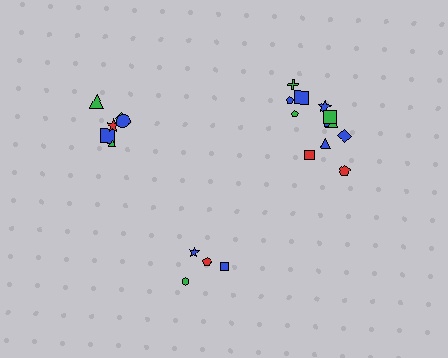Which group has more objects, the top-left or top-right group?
The top-right group.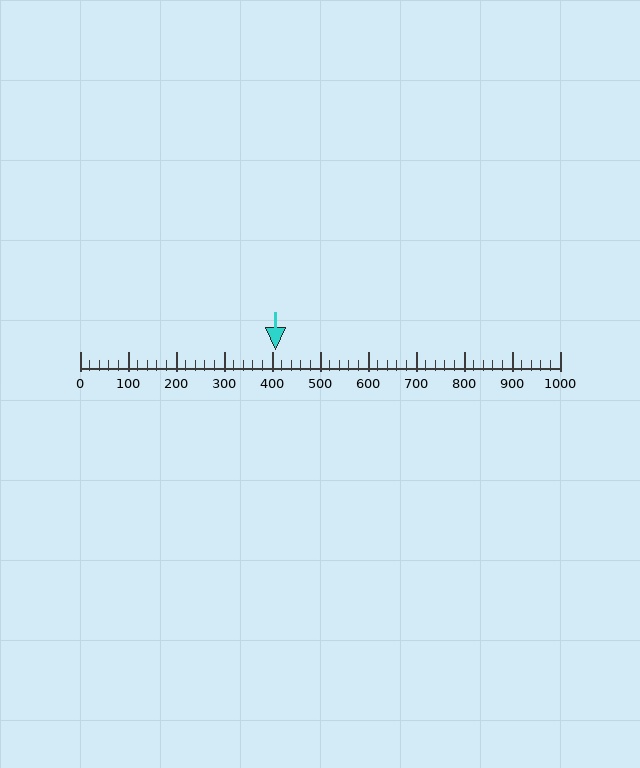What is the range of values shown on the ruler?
The ruler shows values from 0 to 1000.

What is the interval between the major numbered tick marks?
The major tick marks are spaced 100 units apart.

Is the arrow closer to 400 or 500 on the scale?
The arrow is closer to 400.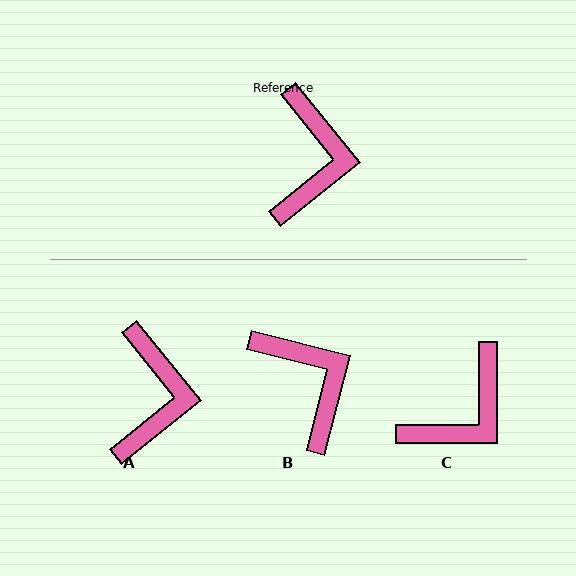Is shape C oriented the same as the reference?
No, it is off by about 39 degrees.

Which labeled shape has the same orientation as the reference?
A.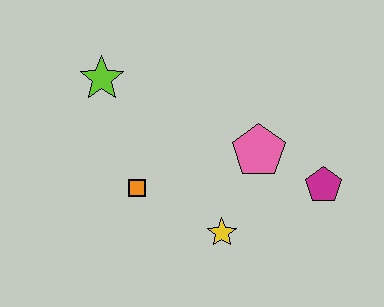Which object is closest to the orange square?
The yellow star is closest to the orange square.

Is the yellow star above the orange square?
No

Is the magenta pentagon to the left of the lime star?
No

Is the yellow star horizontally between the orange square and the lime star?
No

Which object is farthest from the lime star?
The magenta pentagon is farthest from the lime star.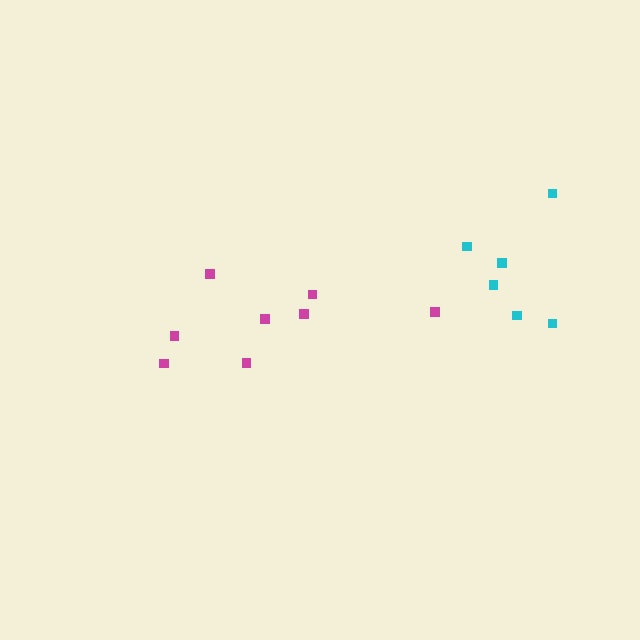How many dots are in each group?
Group 1: 8 dots, Group 2: 6 dots (14 total).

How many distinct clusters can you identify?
There are 2 distinct clusters.